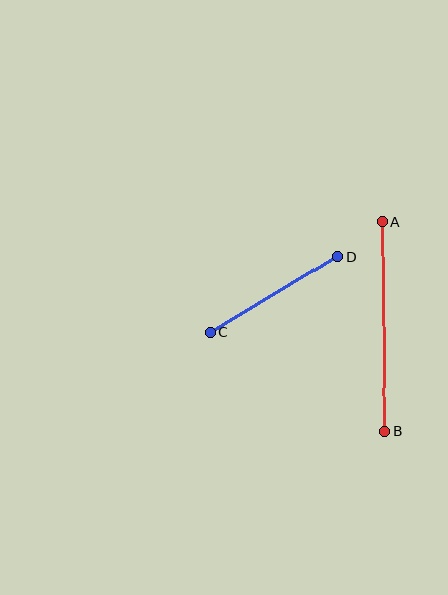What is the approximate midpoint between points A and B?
The midpoint is at approximately (384, 326) pixels.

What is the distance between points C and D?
The distance is approximately 148 pixels.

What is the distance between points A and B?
The distance is approximately 210 pixels.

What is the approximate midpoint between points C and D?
The midpoint is at approximately (274, 294) pixels.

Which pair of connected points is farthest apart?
Points A and B are farthest apart.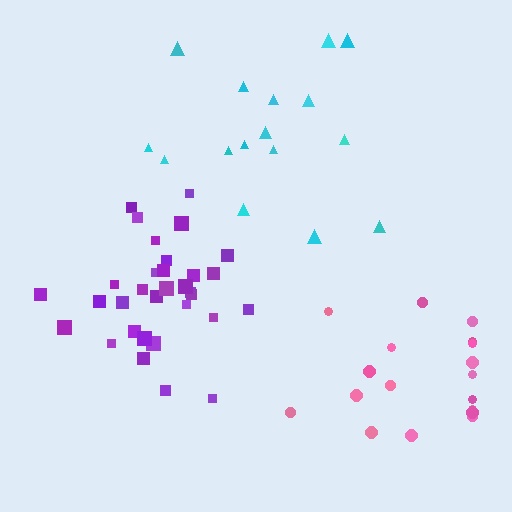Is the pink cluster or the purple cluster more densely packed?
Purple.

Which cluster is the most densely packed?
Purple.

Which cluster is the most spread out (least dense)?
Cyan.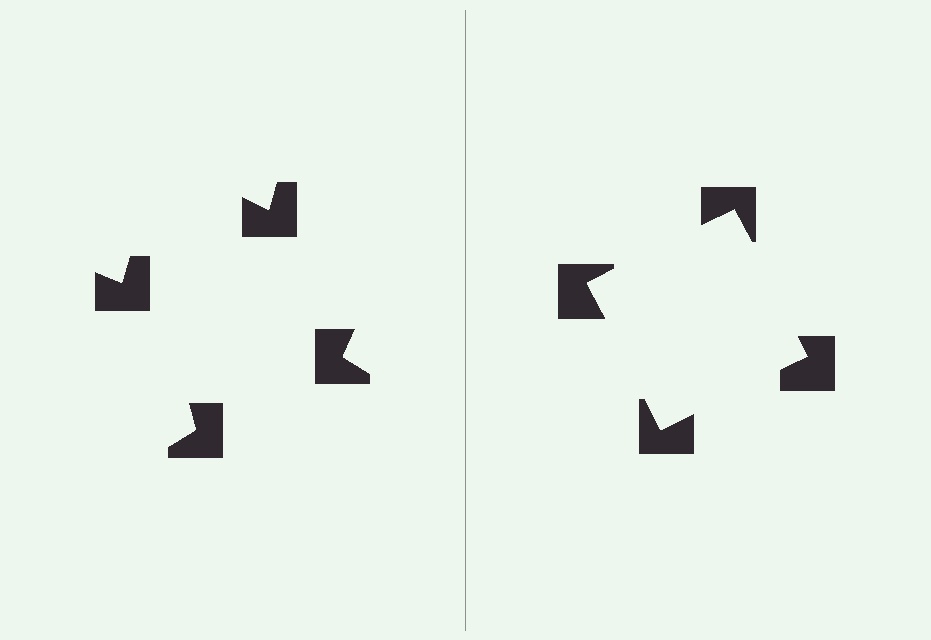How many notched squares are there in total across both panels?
8 — 4 on each side.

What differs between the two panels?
The notched squares are positioned identically on both sides; only the wedge orientations differ. On the right they align to a square; on the left they are misaligned.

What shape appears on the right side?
An illusory square.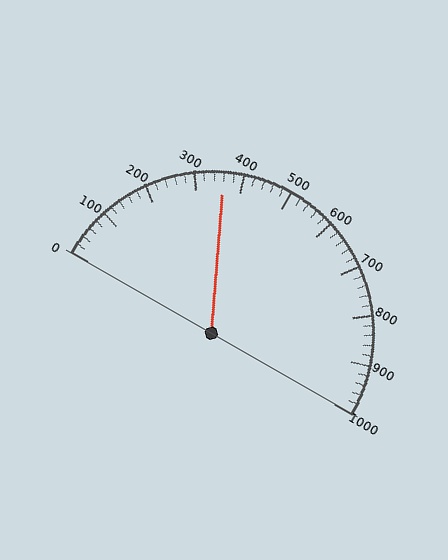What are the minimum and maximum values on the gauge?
The gauge ranges from 0 to 1000.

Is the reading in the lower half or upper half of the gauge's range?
The reading is in the lower half of the range (0 to 1000).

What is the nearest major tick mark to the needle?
The nearest major tick mark is 400.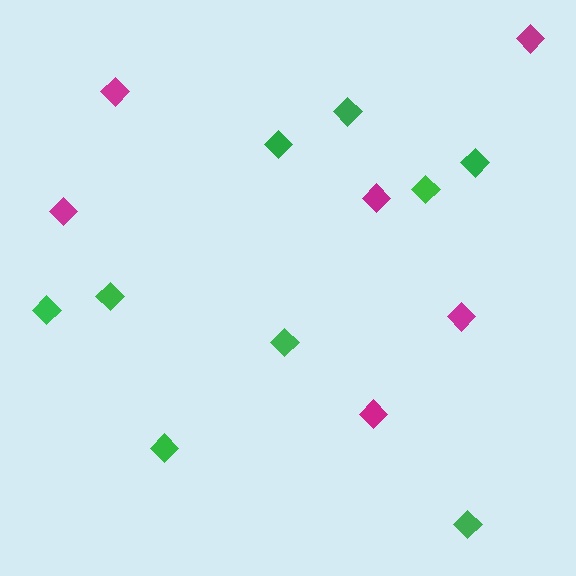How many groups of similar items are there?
There are 2 groups: one group of magenta diamonds (6) and one group of green diamonds (9).